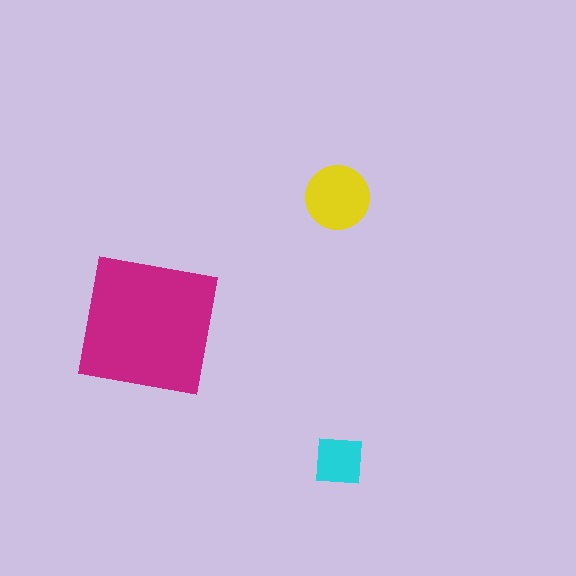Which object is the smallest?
The cyan square.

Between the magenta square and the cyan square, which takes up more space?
The magenta square.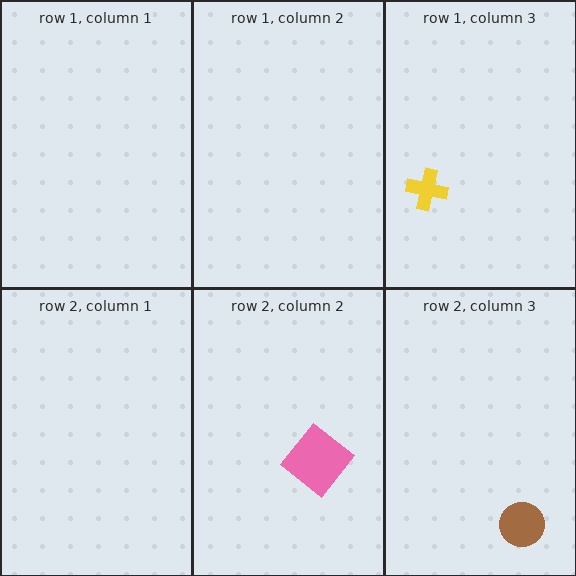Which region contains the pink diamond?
The row 2, column 2 region.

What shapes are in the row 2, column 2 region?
The pink diamond.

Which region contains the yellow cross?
The row 1, column 3 region.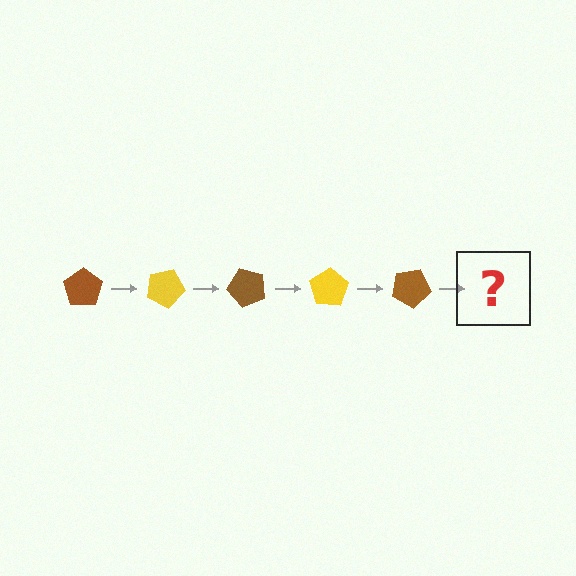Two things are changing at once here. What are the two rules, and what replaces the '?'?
The two rules are that it rotates 25 degrees each step and the color cycles through brown and yellow. The '?' should be a yellow pentagon, rotated 125 degrees from the start.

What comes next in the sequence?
The next element should be a yellow pentagon, rotated 125 degrees from the start.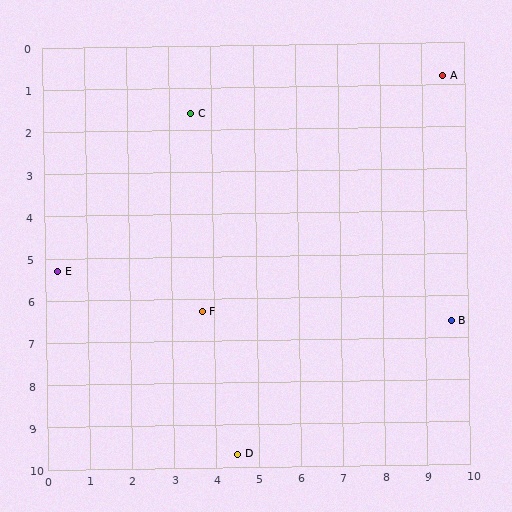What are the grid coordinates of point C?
Point C is at approximately (3.5, 1.6).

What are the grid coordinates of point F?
Point F is at approximately (3.7, 6.3).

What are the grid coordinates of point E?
Point E is at approximately (0.3, 5.3).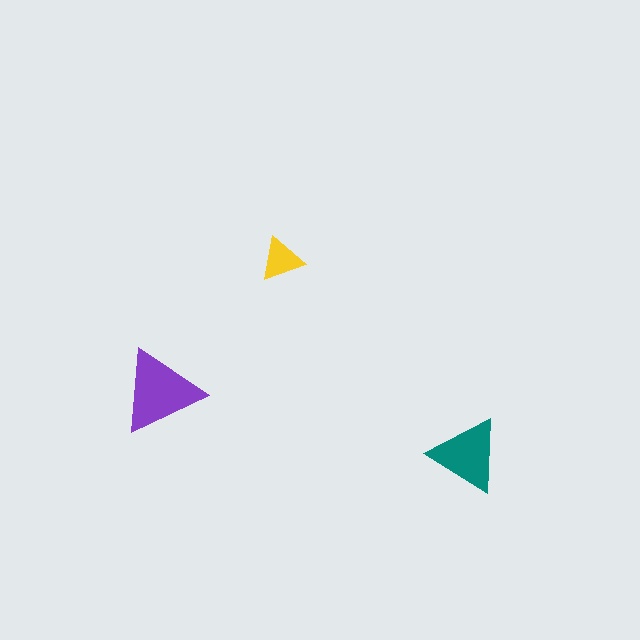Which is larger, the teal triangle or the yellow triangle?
The teal one.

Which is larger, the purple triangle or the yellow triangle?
The purple one.